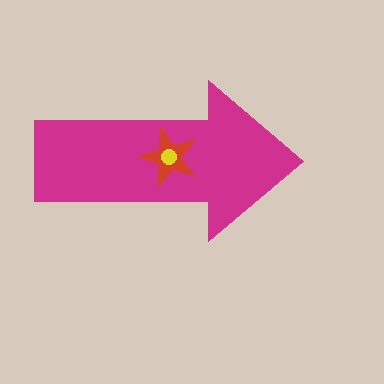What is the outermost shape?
The magenta arrow.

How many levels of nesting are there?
3.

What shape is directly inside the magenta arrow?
The red star.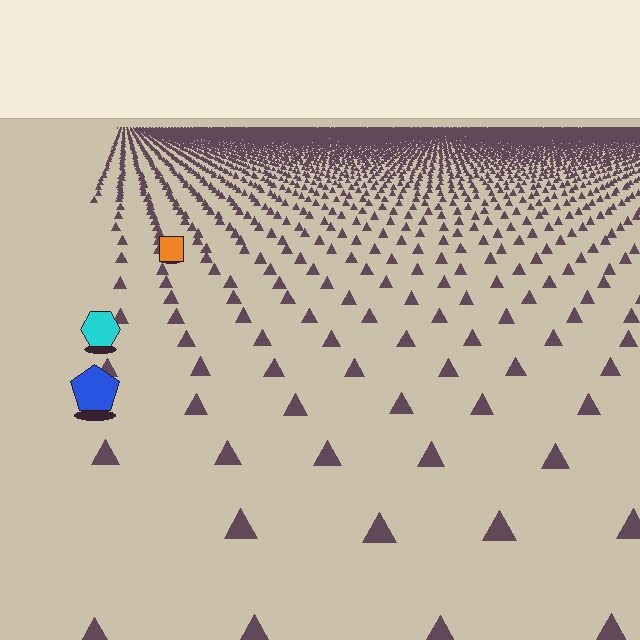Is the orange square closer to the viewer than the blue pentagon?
No. The blue pentagon is closer — you can tell from the texture gradient: the ground texture is coarser near it.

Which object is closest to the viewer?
The blue pentagon is closest. The texture marks near it are larger and more spread out.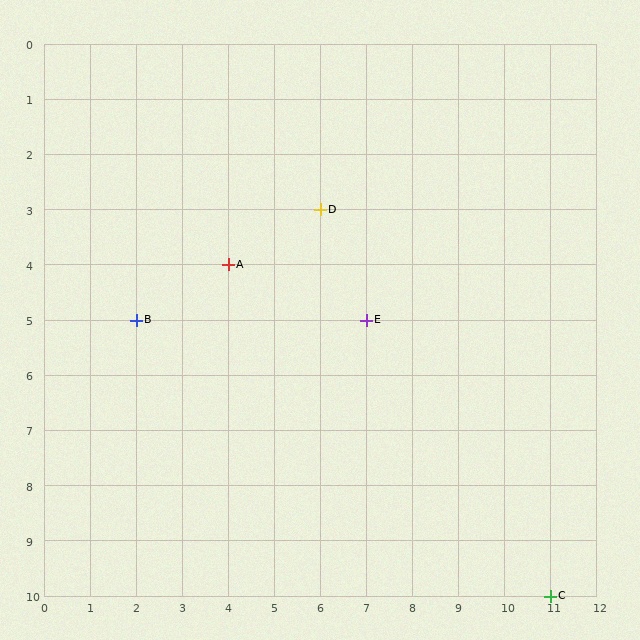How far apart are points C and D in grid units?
Points C and D are 5 columns and 7 rows apart (about 8.6 grid units diagonally).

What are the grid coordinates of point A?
Point A is at grid coordinates (4, 4).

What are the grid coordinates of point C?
Point C is at grid coordinates (11, 10).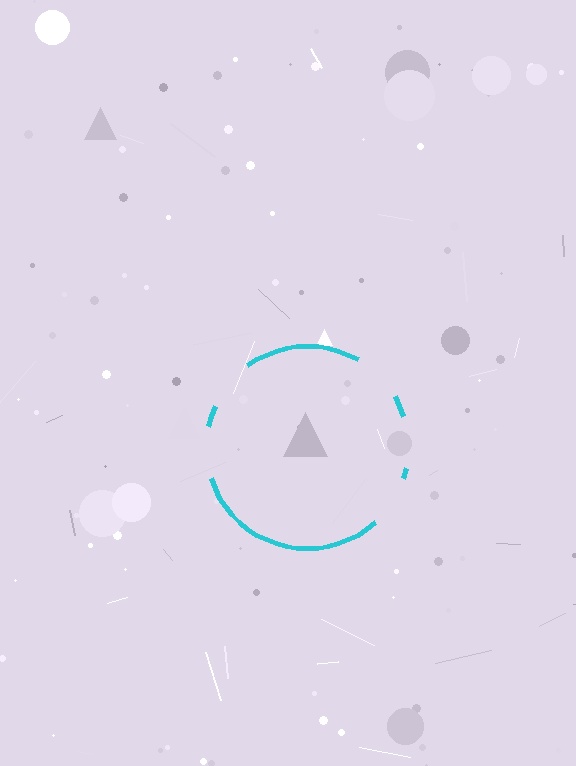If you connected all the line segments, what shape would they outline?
They would outline a circle.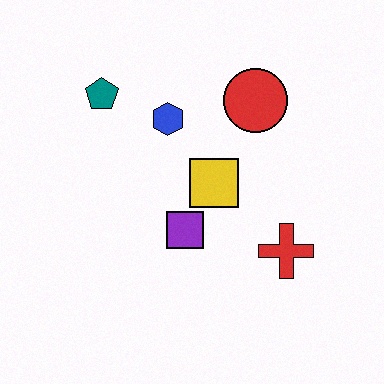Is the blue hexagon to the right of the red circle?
No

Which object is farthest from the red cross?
The teal pentagon is farthest from the red cross.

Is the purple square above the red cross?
Yes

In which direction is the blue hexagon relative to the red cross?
The blue hexagon is above the red cross.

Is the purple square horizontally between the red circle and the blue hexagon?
Yes